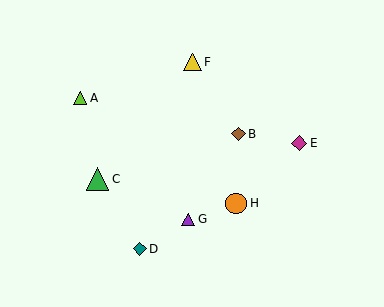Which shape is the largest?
The green triangle (labeled C) is the largest.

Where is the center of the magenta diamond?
The center of the magenta diamond is at (299, 143).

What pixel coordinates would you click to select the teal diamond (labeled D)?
Click at (140, 249) to select the teal diamond D.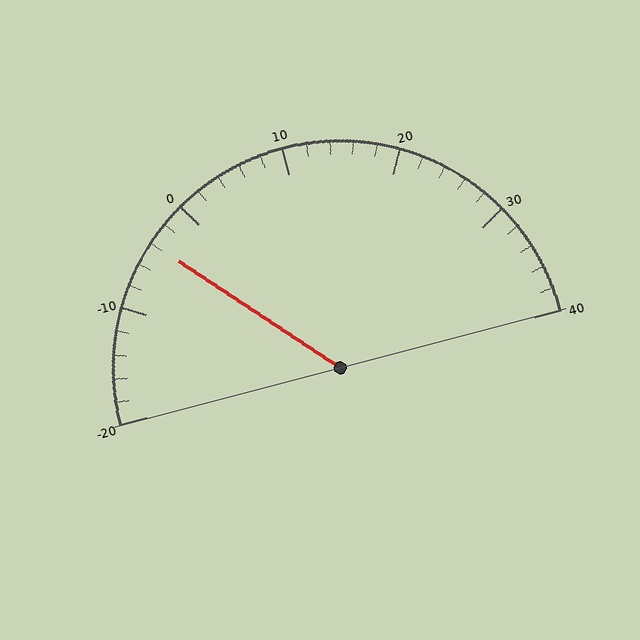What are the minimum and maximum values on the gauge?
The gauge ranges from -20 to 40.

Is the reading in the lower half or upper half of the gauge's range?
The reading is in the lower half of the range (-20 to 40).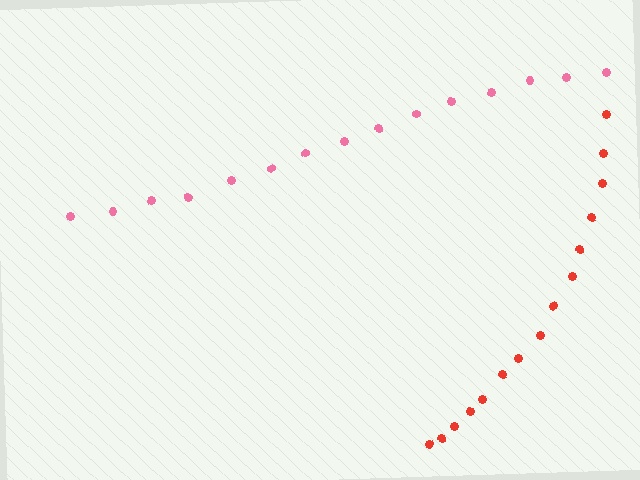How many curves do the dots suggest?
There are 2 distinct paths.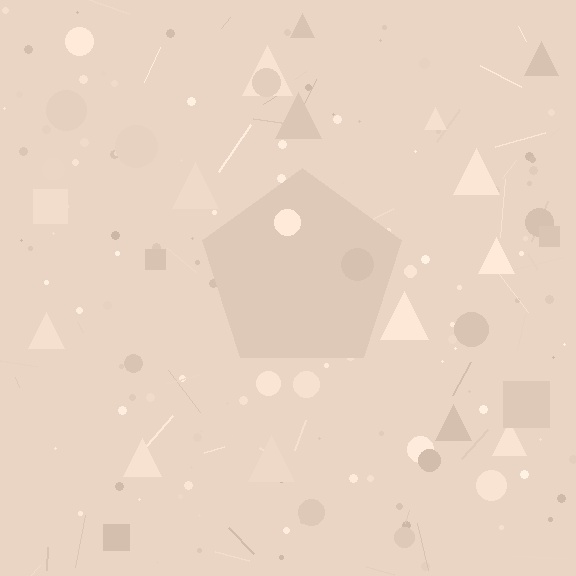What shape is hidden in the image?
A pentagon is hidden in the image.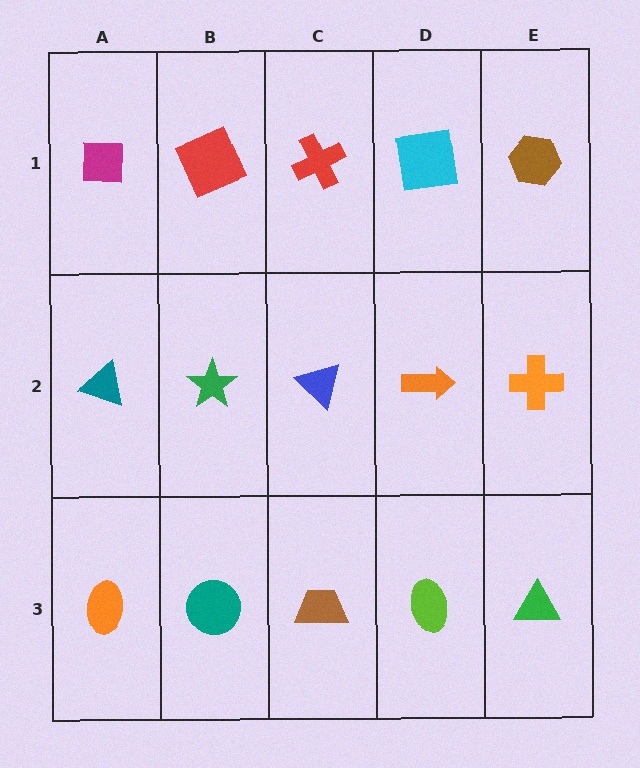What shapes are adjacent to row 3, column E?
An orange cross (row 2, column E), a lime ellipse (row 3, column D).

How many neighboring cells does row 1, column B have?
3.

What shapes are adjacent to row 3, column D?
An orange arrow (row 2, column D), a brown trapezoid (row 3, column C), a green triangle (row 3, column E).